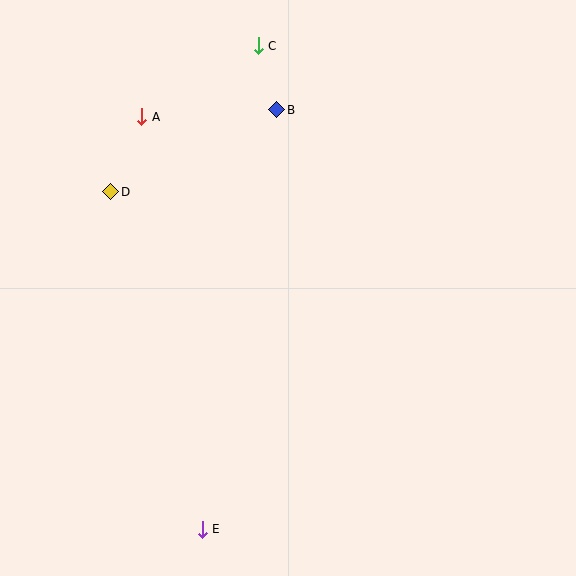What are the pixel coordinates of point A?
Point A is at (142, 117).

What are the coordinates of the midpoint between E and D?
The midpoint between E and D is at (157, 361).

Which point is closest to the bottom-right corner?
Point E is closest to the bottom-right corner.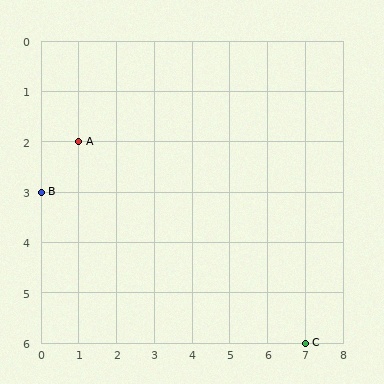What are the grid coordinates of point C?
Point C is at grid coordinates (7, 6).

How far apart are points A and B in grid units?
Points A and B are 1 column and 1 row apart (about 1.4 grid units diagonally).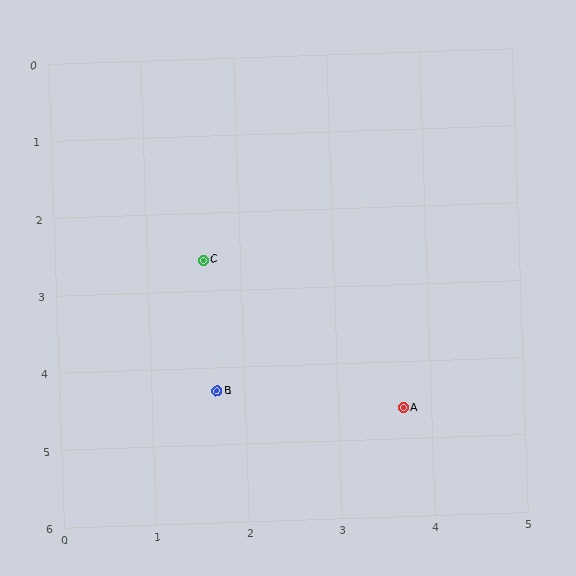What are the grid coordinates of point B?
Point B is at approximately (1.7, 4.3).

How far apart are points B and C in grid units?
Points B and C are about 1.7 grid units apart.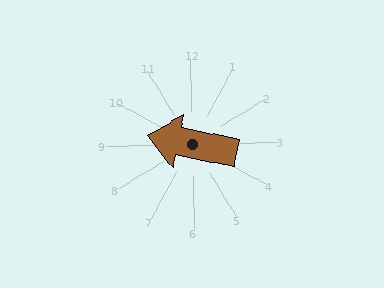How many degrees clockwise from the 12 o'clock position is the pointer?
Approximately 282 degrees.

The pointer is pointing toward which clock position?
Roughly 9 o'clock.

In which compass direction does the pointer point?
West.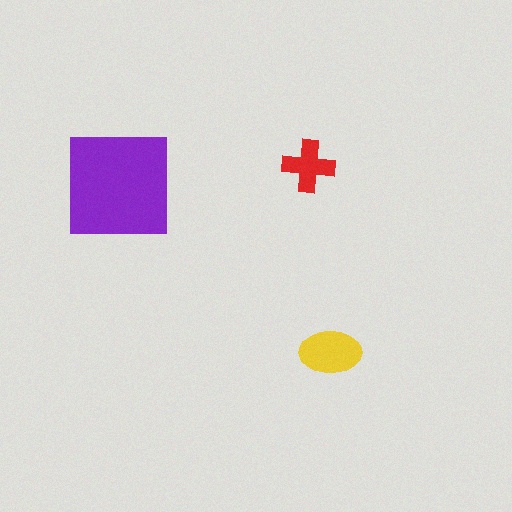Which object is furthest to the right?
The yellow ellipse is rightmost.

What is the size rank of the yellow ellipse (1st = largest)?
2nd.